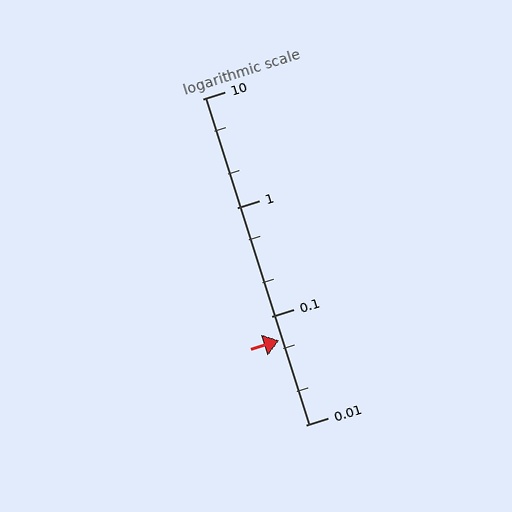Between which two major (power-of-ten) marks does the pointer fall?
The pointer is between 0.01 and 0.1.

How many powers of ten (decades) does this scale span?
The scale spans 3 decades, from 0.01 to 10.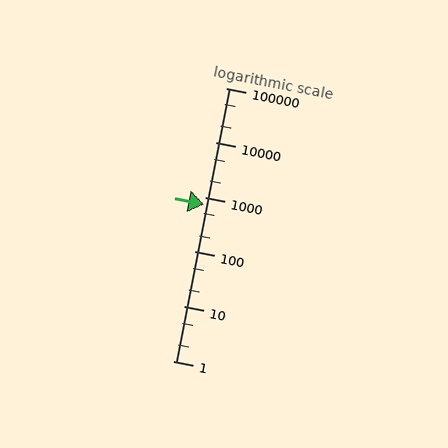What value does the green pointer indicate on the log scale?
The pointer indicates approximately 750.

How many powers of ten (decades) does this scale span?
The scale spans 5 decades, from 1 to 100000.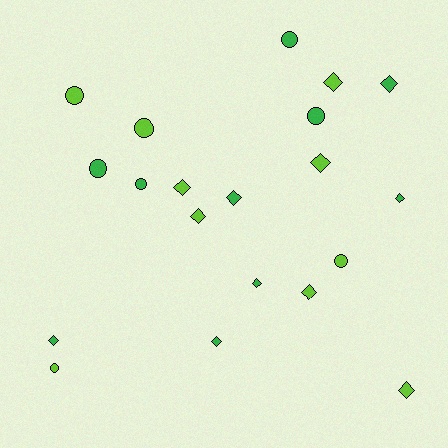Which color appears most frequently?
Green, with 10 objects.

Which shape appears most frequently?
Diamond, with 12 objects.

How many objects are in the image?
There are 20 objects.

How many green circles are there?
There are 4 green circles.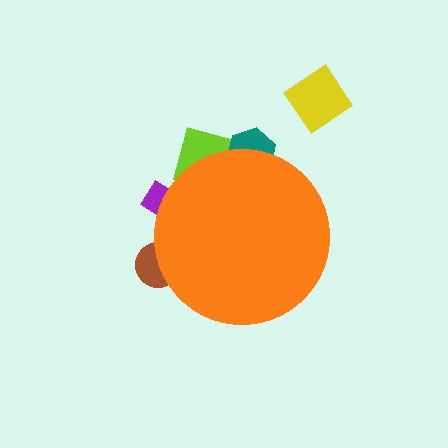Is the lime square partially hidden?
Yes, the lime square is partially hidden behind the orange circle.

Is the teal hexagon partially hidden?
Yes, the teal hexagon is partially hidden behind the orange circle.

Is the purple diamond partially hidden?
Yes, the purple diamond is partially hidden behind the orange circle.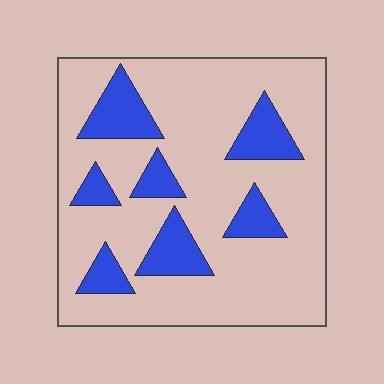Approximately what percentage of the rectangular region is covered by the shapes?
Approximately 20%.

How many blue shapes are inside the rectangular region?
7.